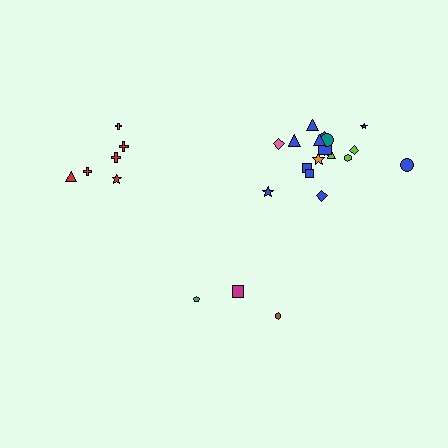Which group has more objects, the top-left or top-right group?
The top-right group.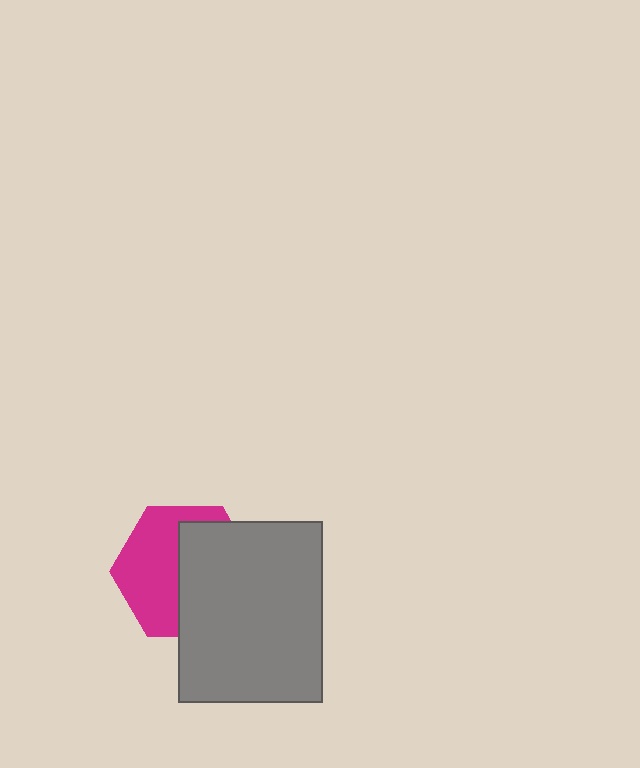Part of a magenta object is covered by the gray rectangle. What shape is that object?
It is a hexagon.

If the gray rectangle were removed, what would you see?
You would see the complete magenta hexagon.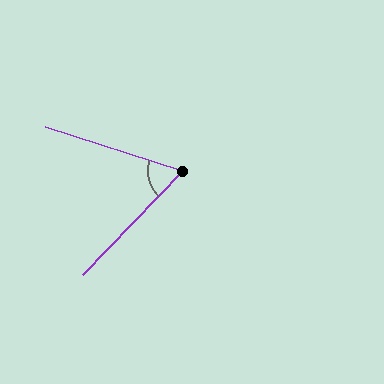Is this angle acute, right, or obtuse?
It is acute.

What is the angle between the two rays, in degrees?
Approximately 64 degrees.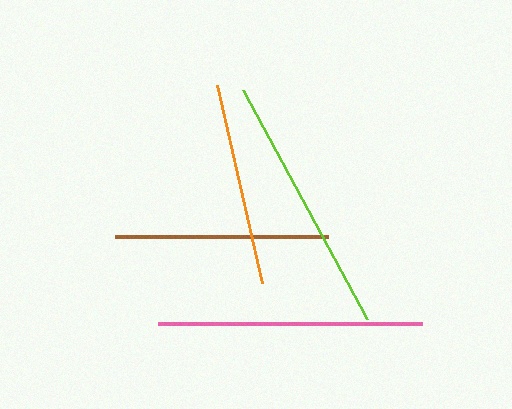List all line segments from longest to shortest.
From longest to shortest: pink, lime, brown, orange.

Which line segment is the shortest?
The orange line is the shortest at approximately 204 pixels.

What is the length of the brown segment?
The brown segment is approximately 212 pixels long.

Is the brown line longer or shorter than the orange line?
The brown line is longer than the orange line.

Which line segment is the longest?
The pink line is the longest at approximately 264 pixels.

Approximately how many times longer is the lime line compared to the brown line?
The lime line is approximately 1.2 times the length of the brown line.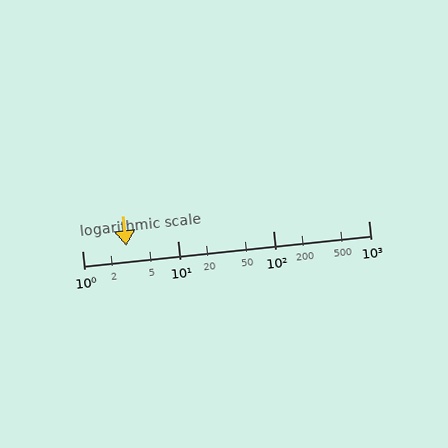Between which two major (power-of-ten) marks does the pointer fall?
The pointer is between 1 and 10.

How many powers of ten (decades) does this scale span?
The scale spans 3 decades, from 1 to 1000.